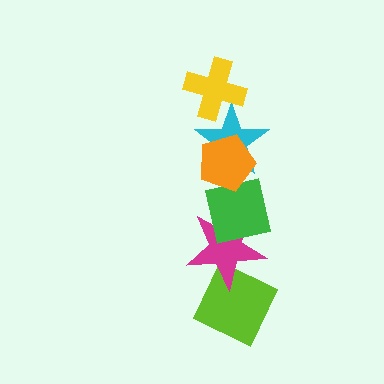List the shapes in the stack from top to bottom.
From top to bottom: the yellow cross, the orange pentagon, the cyan star, the green square, the magenta star, the lime diamond.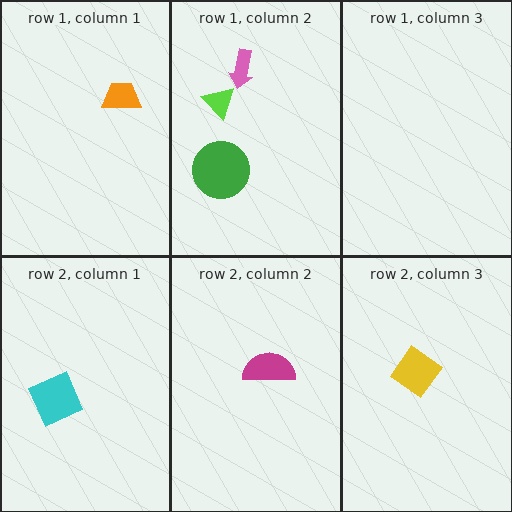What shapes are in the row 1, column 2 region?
The lime triangle, the green circle, the pink arrow.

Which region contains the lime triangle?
The row 1, column 2 region.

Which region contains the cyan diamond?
The row 2, column 1 region.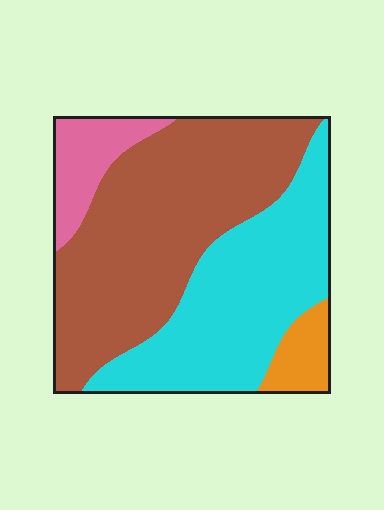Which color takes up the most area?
Brown, at roughly 50%.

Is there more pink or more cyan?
Cyan.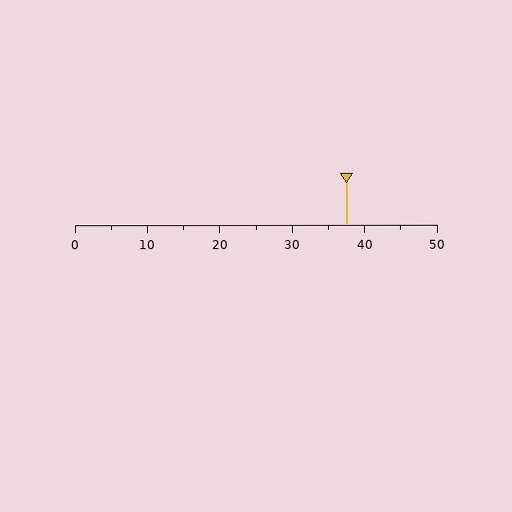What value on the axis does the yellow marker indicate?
The marker indicates approximately 37.5.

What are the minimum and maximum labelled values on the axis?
The axis runs from 0 to 50.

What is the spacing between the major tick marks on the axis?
The major ticks are spaced 10 apart.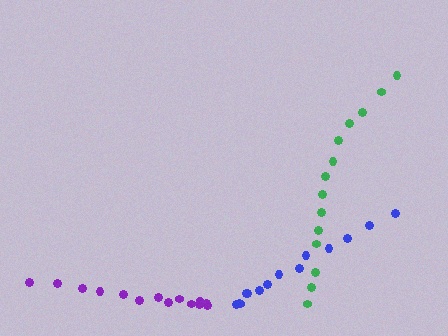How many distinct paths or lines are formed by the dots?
There are 3 distinct paths.